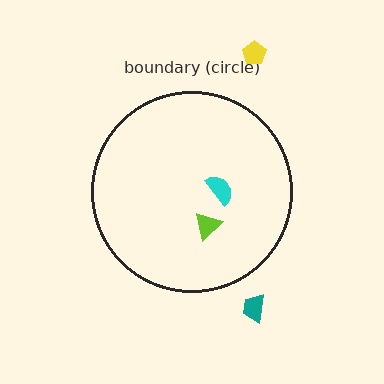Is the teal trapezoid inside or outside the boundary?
Outside.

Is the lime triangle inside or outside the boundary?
Inside.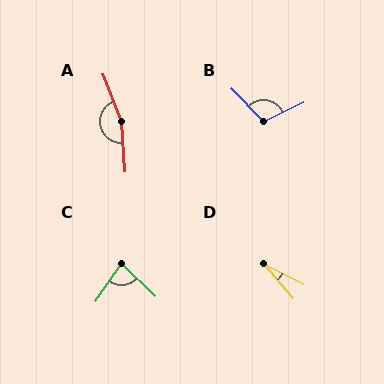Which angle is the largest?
A, at approximately 163 degrees.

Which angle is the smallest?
D, at approximately 22 degrees.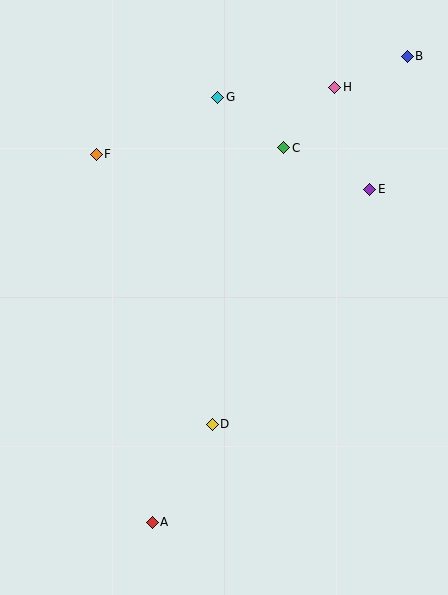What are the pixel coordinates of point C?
Point C is at (284, 148).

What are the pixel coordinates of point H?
Point H is at (335, 87).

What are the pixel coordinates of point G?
Point G is at (218, 97).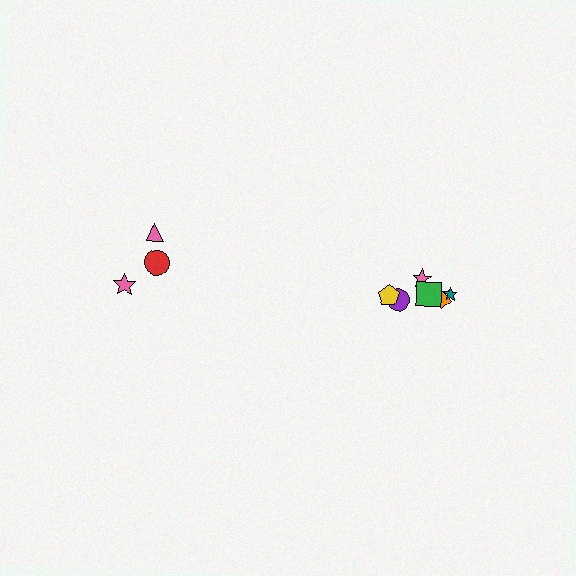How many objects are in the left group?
There are 3 objects.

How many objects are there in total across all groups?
There are 9 objects.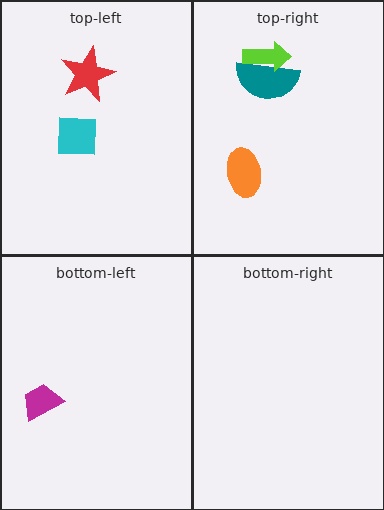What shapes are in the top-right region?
The orange ellipse, the teal semicircle, the lime arrow.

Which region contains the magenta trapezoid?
The bottom-left region.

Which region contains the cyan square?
The top-left region.